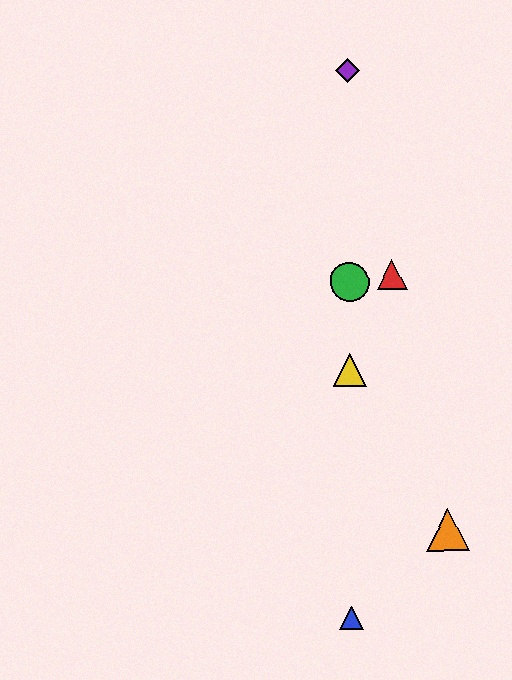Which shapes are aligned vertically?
The blue triangle, the green circle, the yellow triangle, the purple diamond are aligned vertically.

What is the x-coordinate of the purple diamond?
The purple diamond is at x≈347.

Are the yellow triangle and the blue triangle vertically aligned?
Yes, both are at x≈350.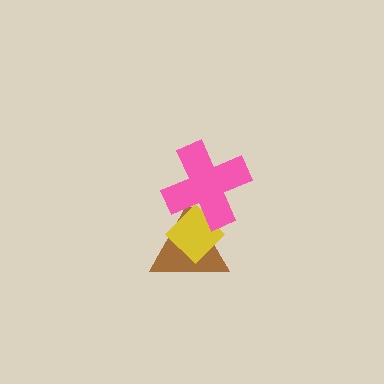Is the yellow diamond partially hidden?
Yes, it is partially covered by another shape.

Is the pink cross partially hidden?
No, no other shape covers it.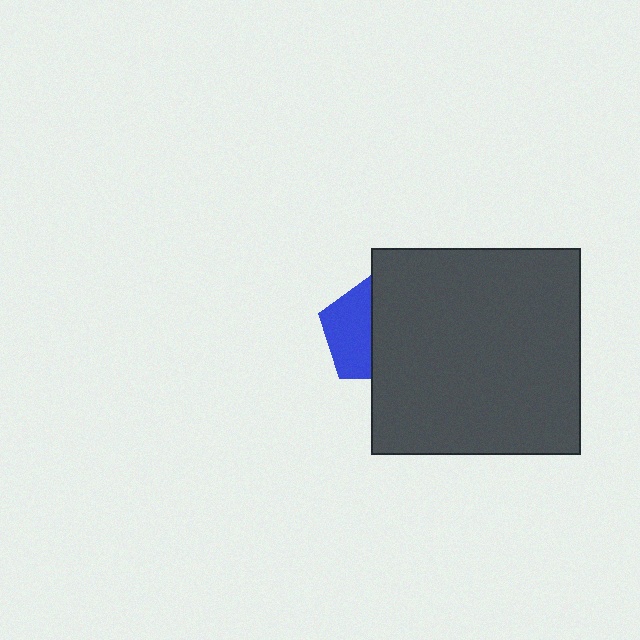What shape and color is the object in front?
The object in front is a dark gray rectangle.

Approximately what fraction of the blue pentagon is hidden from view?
Roughly 53% of the blue pentagon is hidden behind the dark gray rectangle.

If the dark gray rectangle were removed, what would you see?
You would see the complete blue pentagon.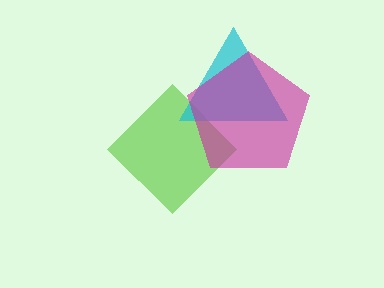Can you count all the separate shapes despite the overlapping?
Yes, there are 3 separate shapes.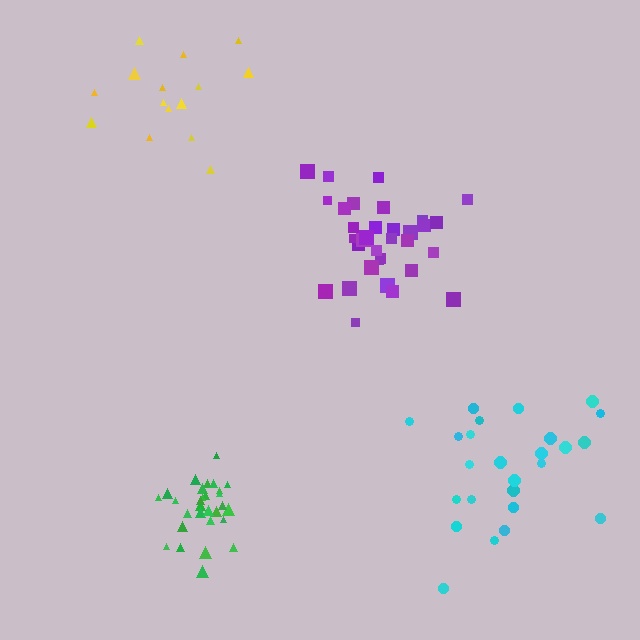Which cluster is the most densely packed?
Green.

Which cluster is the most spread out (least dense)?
Cyan.